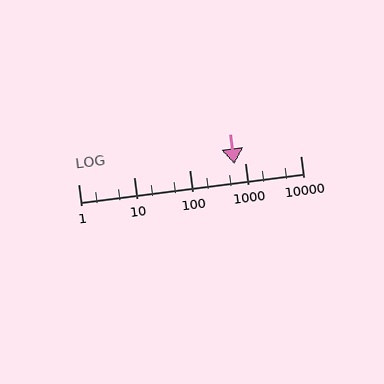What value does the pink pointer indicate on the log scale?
The pointer indicates approximately 650.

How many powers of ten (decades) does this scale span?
The scale spans 4 decades, from 1 to 10000.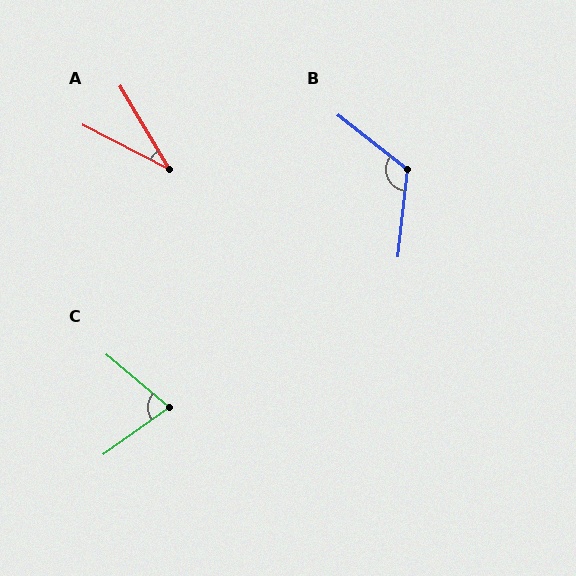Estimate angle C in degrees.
Approximately 75 degrees.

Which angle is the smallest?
A, at approximately 32 degrees.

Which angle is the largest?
B, at approximately 122 degrees.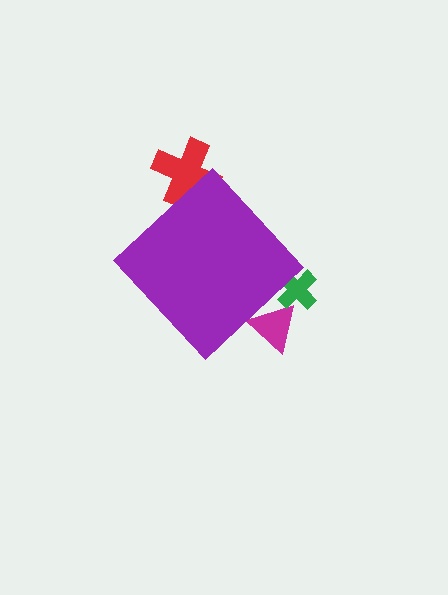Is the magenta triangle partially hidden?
Yes, the magenta triangle is partially hidden behind the purple diamond.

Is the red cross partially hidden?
Yes, the red cross is partially hidden behind the purple diamond.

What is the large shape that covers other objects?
A purple diamond.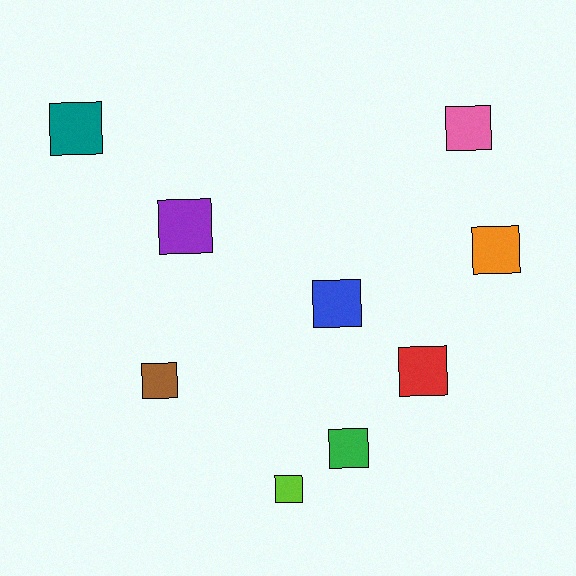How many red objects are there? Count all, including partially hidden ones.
There is 1 red object.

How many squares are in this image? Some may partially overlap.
There are 9 squares.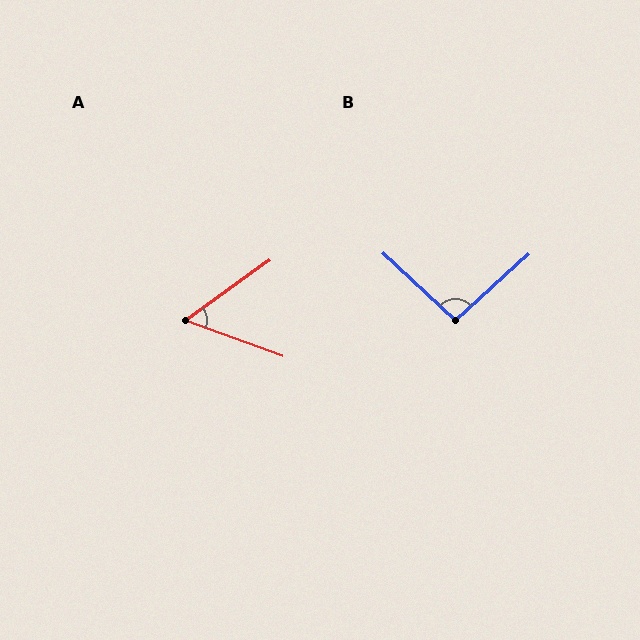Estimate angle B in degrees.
Approximately 95 degrees.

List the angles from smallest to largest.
A (55°), B (95°).